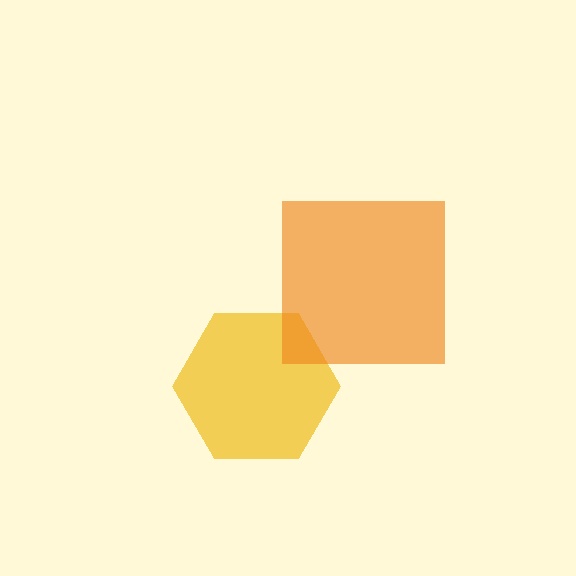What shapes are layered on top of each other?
The layered shapes are: a yellow hexagon, an orange square.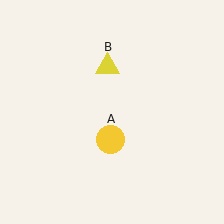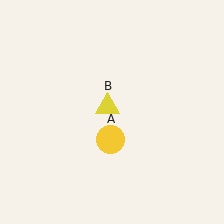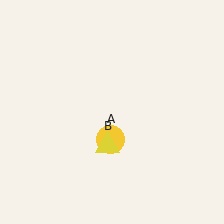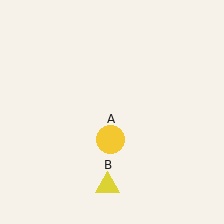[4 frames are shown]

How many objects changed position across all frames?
1 object changed position: yellow triangle (object B).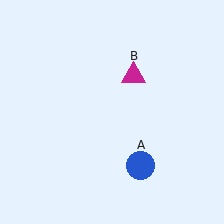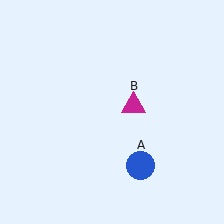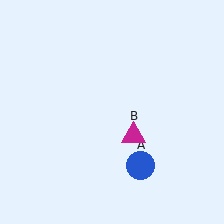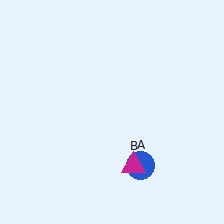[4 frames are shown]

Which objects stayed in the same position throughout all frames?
Blue circle (object A) remained stationary.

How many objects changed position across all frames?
1 object changed position: magenta triangle (object B).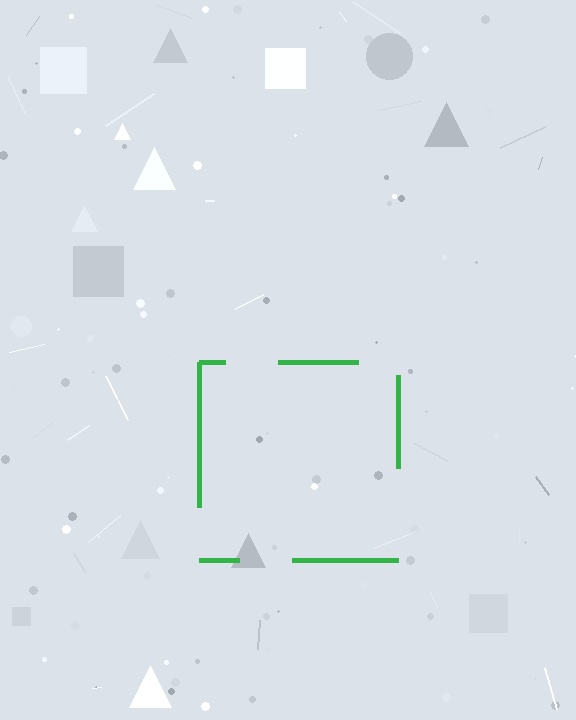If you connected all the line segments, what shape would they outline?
They would outline a square.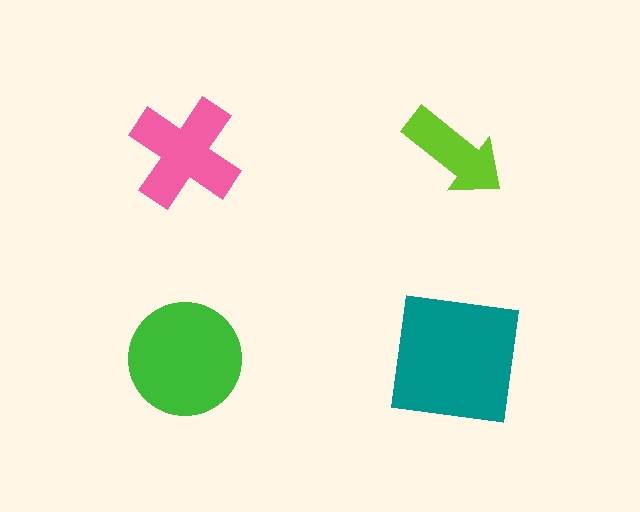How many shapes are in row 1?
2 shapes.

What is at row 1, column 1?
A pink cross.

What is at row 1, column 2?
A lime arrow.